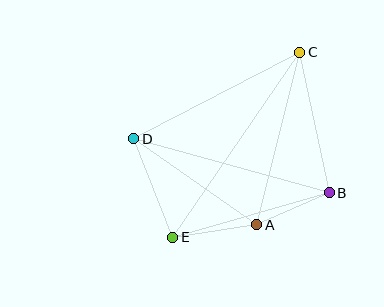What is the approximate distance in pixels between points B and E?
The distance between B and E is approximately 163 pixels.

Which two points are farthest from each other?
Points C and E are farthest from each other.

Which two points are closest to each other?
Points A and B are closest to each other.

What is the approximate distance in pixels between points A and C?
The distance between A and C is approximately 178 pixels.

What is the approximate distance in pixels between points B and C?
The distance between B and C is approximately 143 pixels.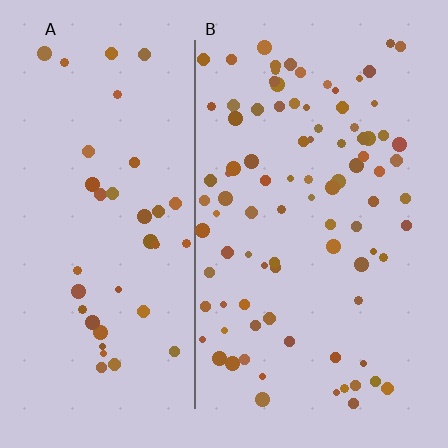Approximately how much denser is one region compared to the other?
Approximately 2.3× — region B over region A.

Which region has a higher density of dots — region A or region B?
B (the right).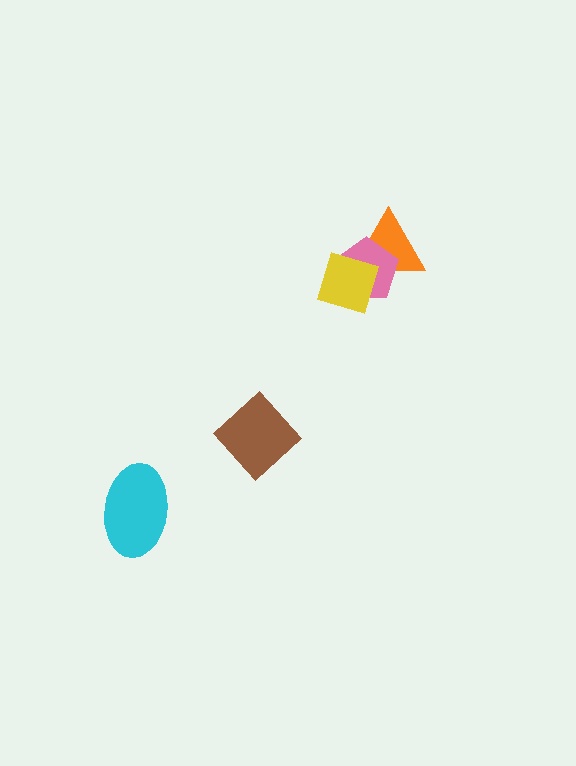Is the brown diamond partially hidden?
No, no other shape covers it.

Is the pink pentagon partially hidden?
Yes, it is partially covered by another shape.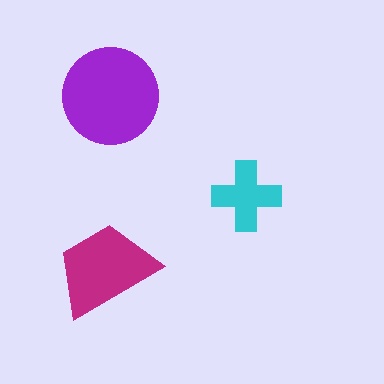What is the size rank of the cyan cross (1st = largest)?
3rd.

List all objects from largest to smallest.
The purple circle, the magenta trapezoid, the cyan cross.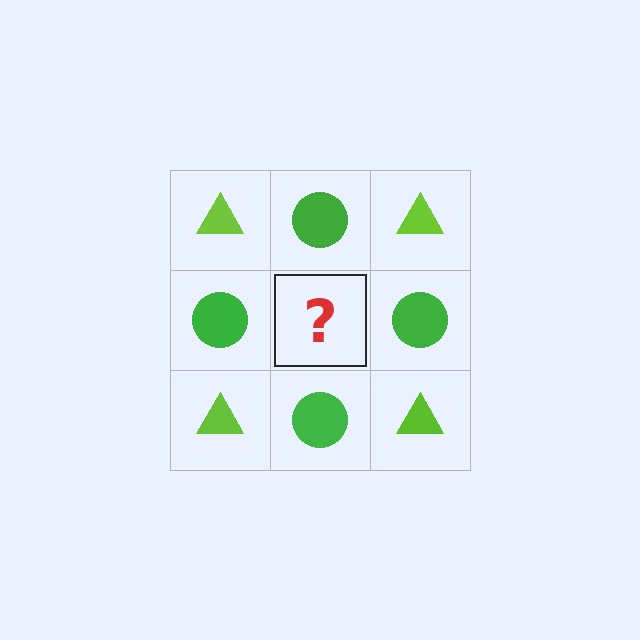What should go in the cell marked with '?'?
The missing cell should contain a lime triangle.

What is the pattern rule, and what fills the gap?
The rule is that it alternates lime triangle and green circle in a checkerboard pattern. The gap should be filled with a lime triangle.